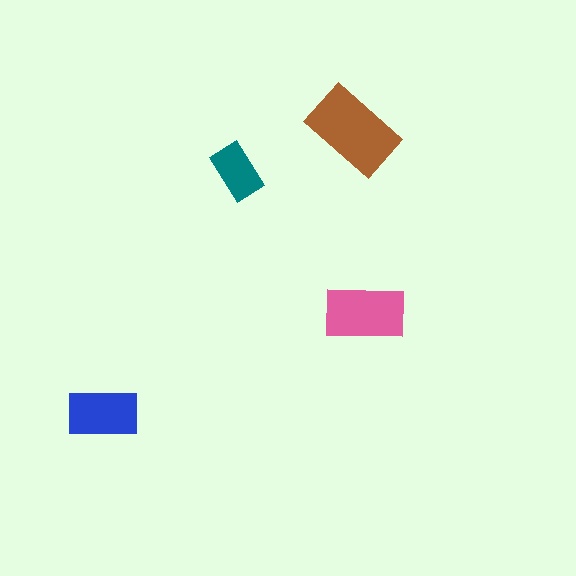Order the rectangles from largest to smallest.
the brown one, the pink one, the blue one, the teal one.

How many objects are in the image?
There are 4 objects in the image.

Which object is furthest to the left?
The blue rectangle is leftmost.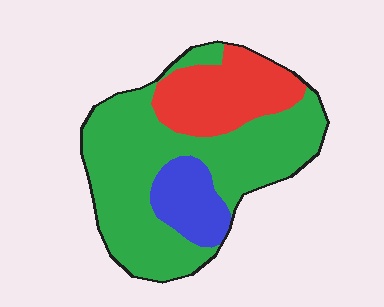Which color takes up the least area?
Blue, at roughly 15%.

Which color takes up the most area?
Green, at roughly 65%.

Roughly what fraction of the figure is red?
Red covers 24% of the figure.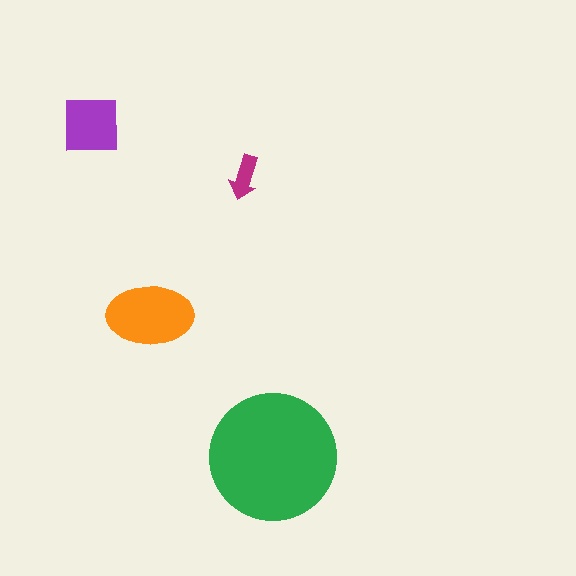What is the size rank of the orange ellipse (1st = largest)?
2nd.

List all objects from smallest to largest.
The magenta arrow, the purple square, the orange ellipse, the green circle.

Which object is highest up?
The purple square is topmost.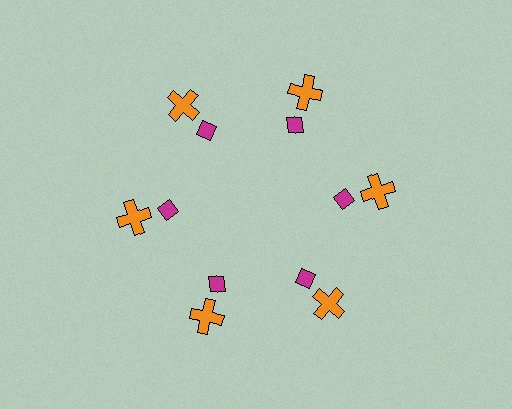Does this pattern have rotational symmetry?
Yes, this pattern has 6-fold rotational symmetry. It looks the same after rotating 60 degrees around the center.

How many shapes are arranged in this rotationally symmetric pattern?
There are 12 shapes, arranged in 6 groups of 2.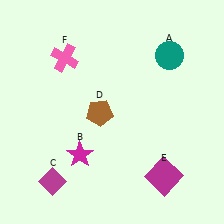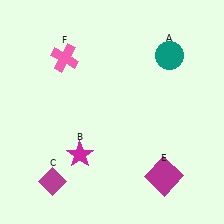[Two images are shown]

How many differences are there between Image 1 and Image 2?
There is 1 difference between the two images.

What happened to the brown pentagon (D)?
The brown pentagon (D) was removed in Image 2. It was in the bottom-left area of Image 1.